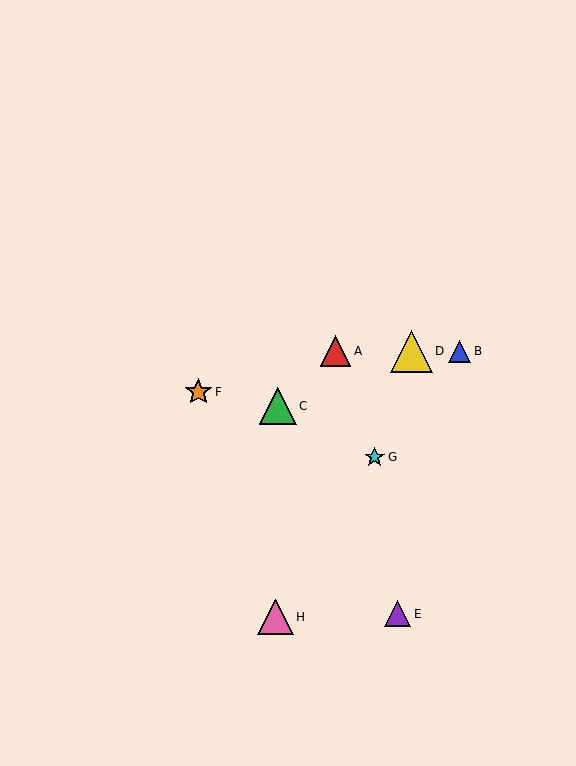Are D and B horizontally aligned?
Yes, both are at y≈351.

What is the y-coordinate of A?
Object A is at y≈351.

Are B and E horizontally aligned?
No, B is at y≈351 and E is at y≈614.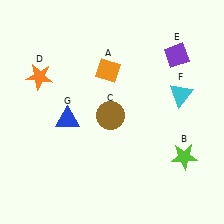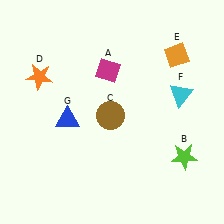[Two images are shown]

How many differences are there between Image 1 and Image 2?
There are 2 differences between the two images.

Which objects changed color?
A changed from orange to magenta. E changed from purple to orange.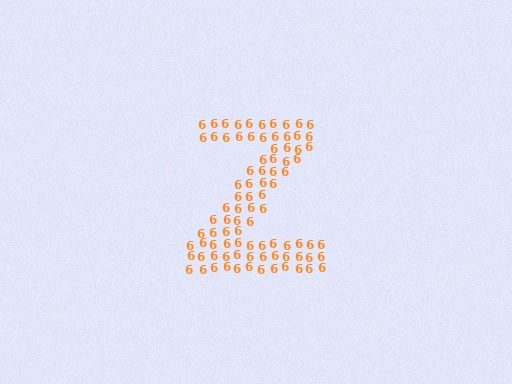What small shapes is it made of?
It is made of small digit 6's.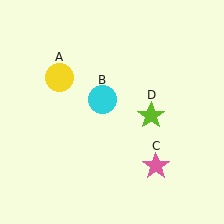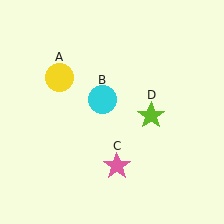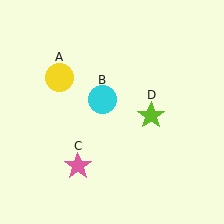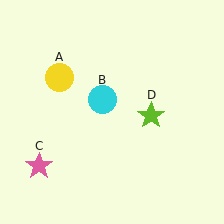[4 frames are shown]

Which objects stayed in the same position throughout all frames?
Yellow circle (object A) and cyan circle (object B) and lime star (object D) remained stationary.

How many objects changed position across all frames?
1 object changed position: pink star (object C).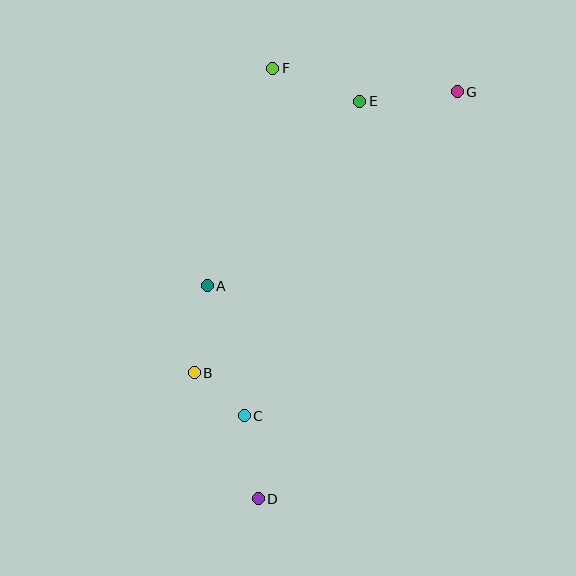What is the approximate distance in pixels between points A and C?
The distance between A and C is approximately 135 pixels.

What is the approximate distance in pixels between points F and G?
The distance between F and G is approximately 186 pixels.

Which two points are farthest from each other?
Points D and G are farthest from each other.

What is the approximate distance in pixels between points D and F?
The distance between D and F is approximately 431 pixels.